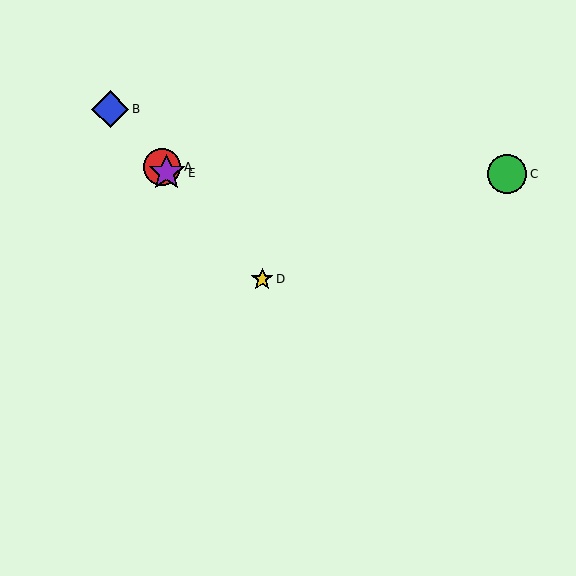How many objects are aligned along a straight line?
4 objects (A, B, D, E) are aligned along a straight line.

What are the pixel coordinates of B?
Object B is at (110, 109).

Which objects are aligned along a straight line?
Objects A, B, D, E are aligned along a straight line.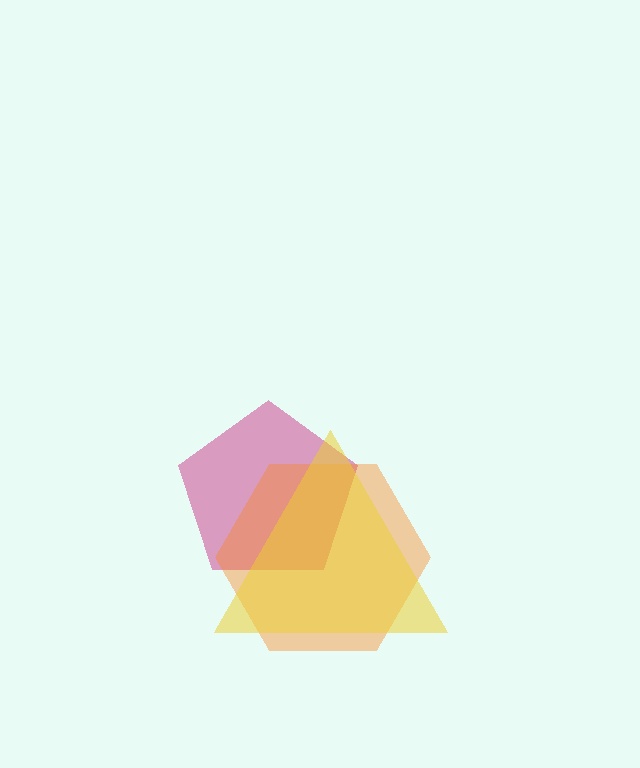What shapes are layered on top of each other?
The layered shapes are: a magenta pentagon, an orange hexagon, a yellow triangle.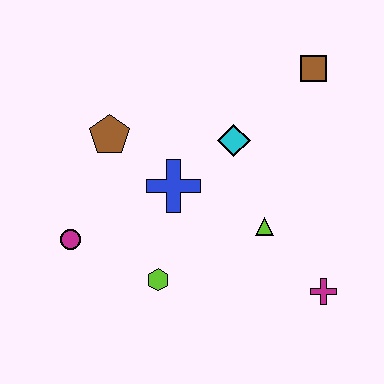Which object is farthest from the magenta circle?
The brown square is farthest from the magenta circle.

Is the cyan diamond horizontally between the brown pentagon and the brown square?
Yes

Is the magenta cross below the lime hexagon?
Yes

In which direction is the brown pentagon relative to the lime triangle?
The brown pentagon is to the left of the lime triangle.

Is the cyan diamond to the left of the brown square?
Yes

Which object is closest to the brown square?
The cyan diamond is closest to the brown square.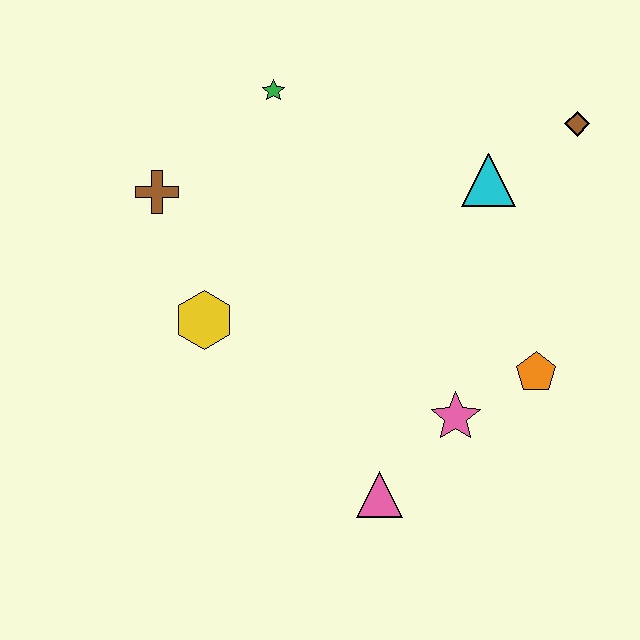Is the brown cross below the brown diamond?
Yes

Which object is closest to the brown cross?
The yellow hexagon is closest to the brown cross.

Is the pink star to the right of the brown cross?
Yes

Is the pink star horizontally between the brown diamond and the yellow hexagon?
Yes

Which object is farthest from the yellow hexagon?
The brown diamond is farthest from the yellow hexagon.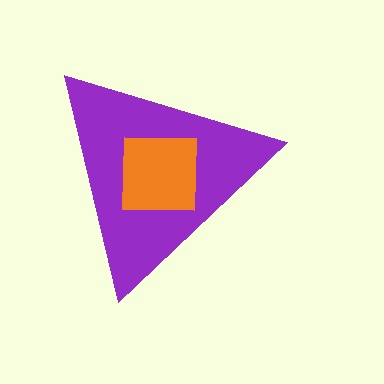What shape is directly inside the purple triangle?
The orange square.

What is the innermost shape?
The orange square.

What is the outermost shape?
The purple triangle.